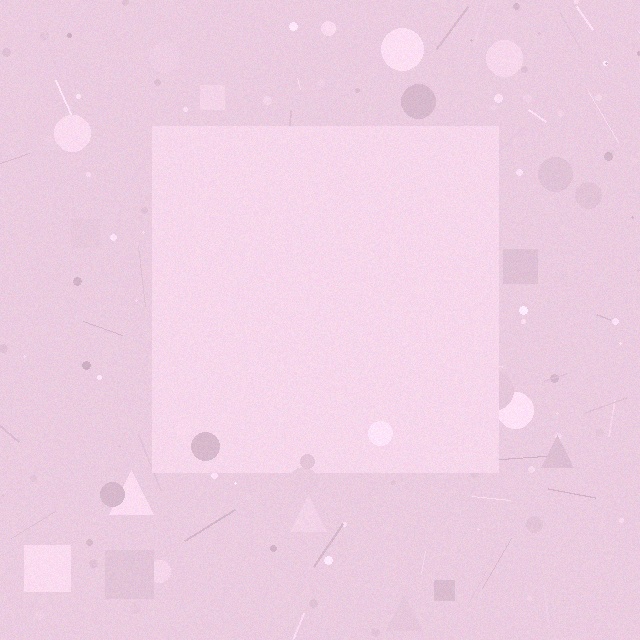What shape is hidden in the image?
A square is hidden in the image.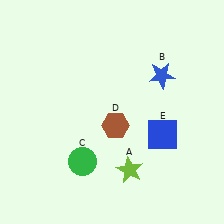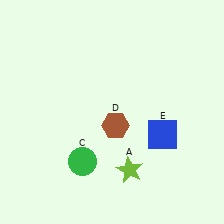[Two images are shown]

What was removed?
The blue star (B) was removed in Image 2.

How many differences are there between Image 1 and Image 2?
There is 1 difference between the two images.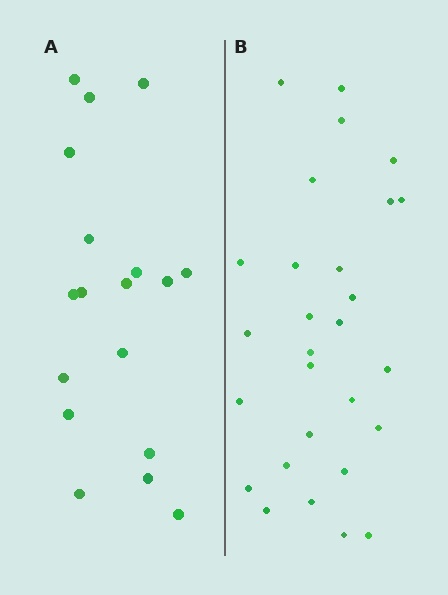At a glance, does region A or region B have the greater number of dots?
Region B (the right region) has more dots.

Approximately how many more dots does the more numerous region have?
Region B has roughly 10 or so more dots than region A.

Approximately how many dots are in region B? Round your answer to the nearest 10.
About 30 dots. (The exact count is 28, which rounds to 30.)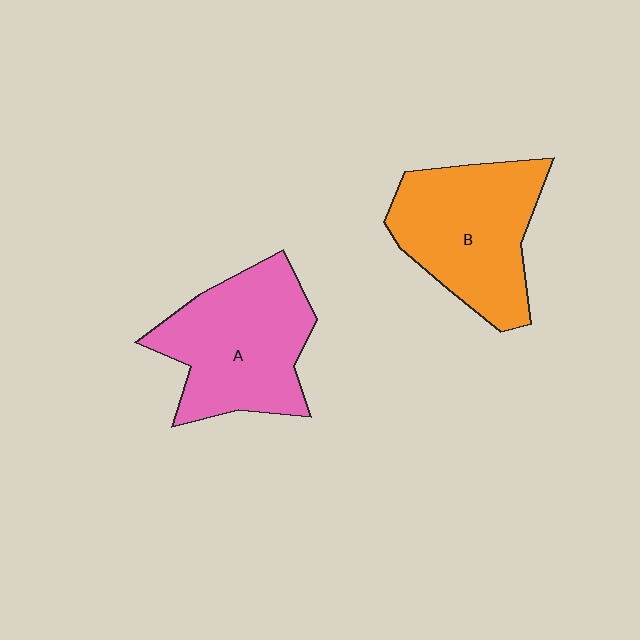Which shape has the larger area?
Shape A (pink).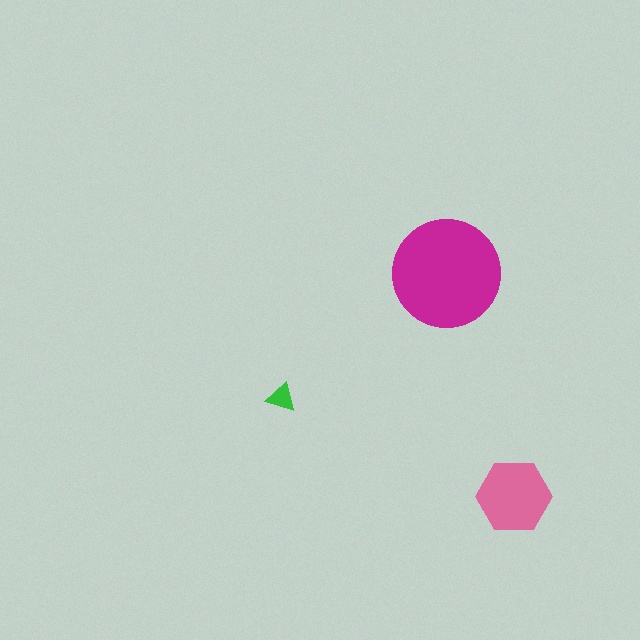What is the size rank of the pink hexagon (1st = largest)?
2nd.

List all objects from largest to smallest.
The magenta circle, the pink hexagon, the green triangle.